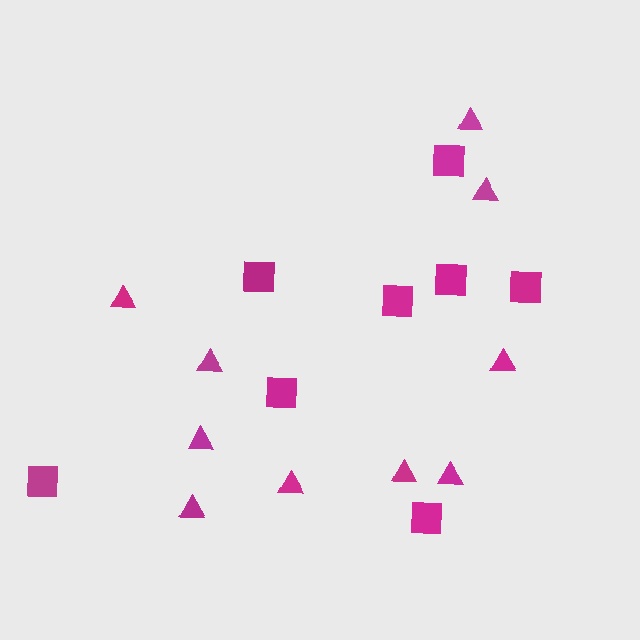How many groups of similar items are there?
There are 2 groups: one group of triangles (10) and one group of squares (8).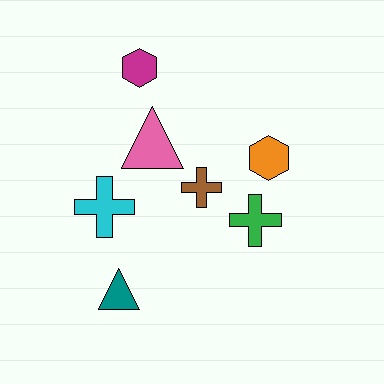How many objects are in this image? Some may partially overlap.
There are 7 objects.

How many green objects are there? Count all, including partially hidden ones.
There is 1 green object.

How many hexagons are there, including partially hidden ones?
There are 2 hexagons.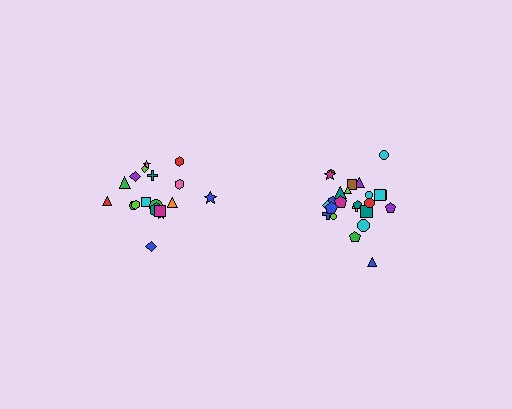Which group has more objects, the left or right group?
The right group.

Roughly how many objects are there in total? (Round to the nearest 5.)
Roughly 45 objects in total.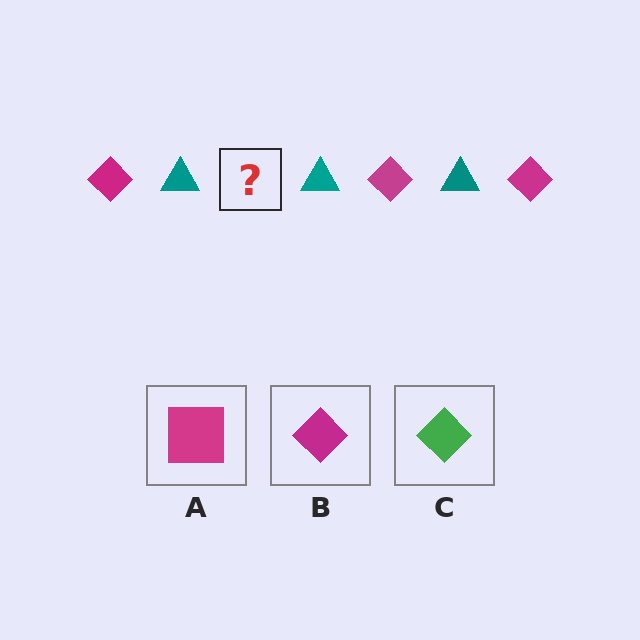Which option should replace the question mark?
Option B.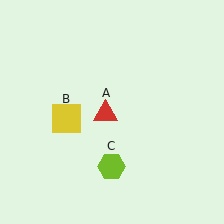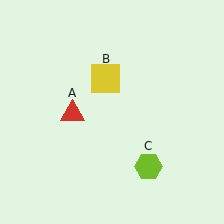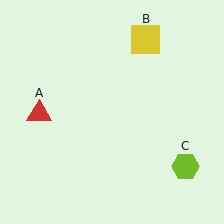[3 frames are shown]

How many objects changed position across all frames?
3 objects changed position: red triangle (object A), yellow square (object B), lime hexagon (object C).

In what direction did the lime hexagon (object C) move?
The lime hexagon (object C) moved right.